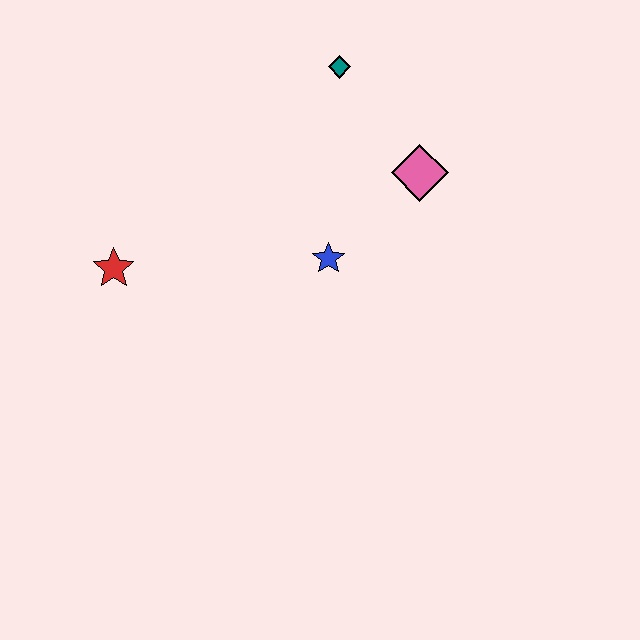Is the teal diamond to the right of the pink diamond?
No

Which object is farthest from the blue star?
The red star is farthest from the blue star.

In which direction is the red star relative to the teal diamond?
The red star is to the left of the teal diamond.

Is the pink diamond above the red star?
Yes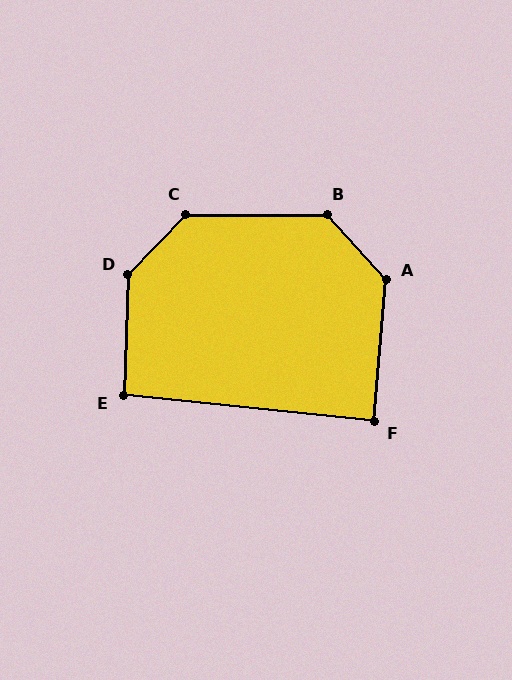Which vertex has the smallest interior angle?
F, at approximately 89 degrees.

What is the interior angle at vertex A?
Approximately 133 degrees (obtuse).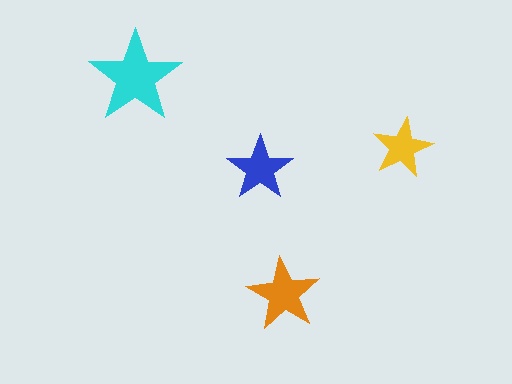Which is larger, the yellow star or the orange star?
The orange one.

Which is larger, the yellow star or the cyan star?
The cyan one.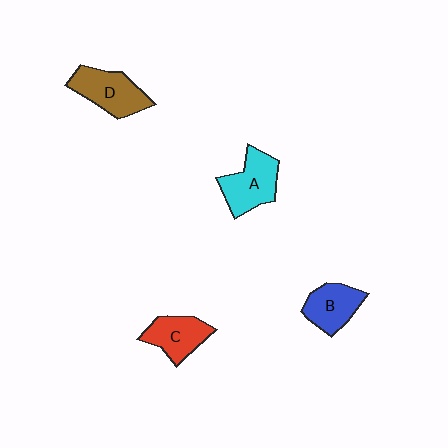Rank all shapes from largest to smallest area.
From largest to smallest: D (brown), A (cyan), C (red), B (blue).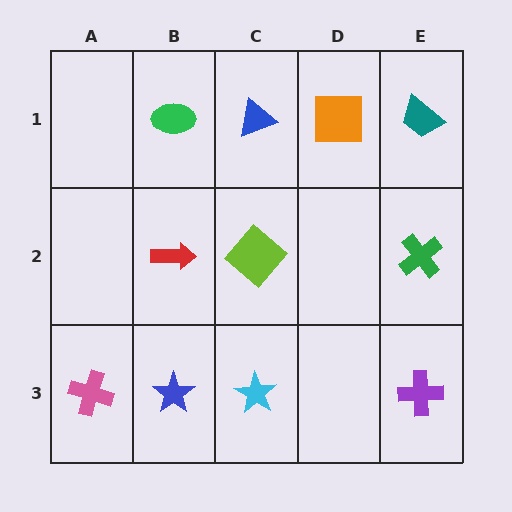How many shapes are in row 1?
4 shapes.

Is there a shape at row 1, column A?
No, that cell is empty.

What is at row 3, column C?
A cyan star.